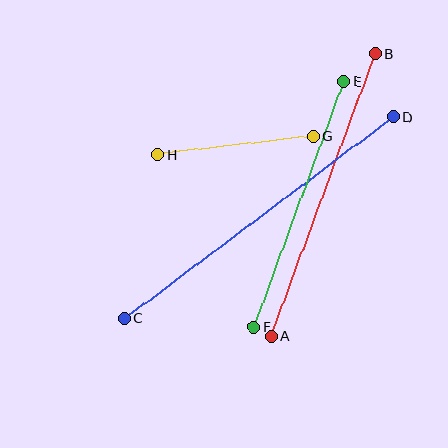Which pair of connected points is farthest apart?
Points C and D are farthest apart.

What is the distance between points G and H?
The distance is approximately 156 pixels.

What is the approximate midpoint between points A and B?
The midpoint is at approximately (323, 195) pixels.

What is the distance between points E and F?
The distance is approximately 261 pixels.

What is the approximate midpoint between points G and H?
The midpoint is at approximately (235, 145) pixels.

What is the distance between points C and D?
The distance is approximately 336 pixels.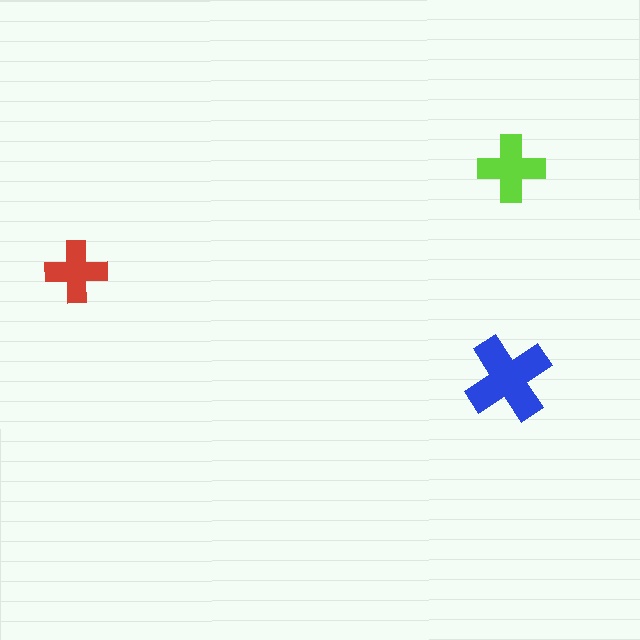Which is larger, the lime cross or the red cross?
The lime one.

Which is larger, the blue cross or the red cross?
The blue one.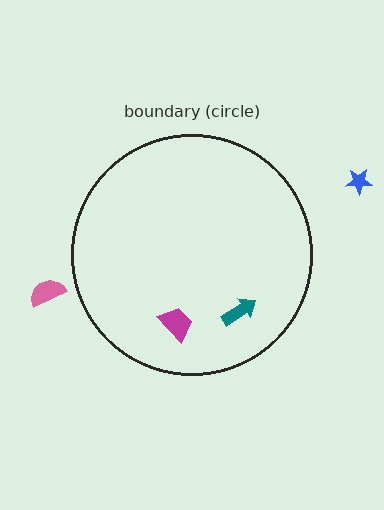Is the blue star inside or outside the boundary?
Outside.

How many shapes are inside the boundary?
2 inside, 2 outside.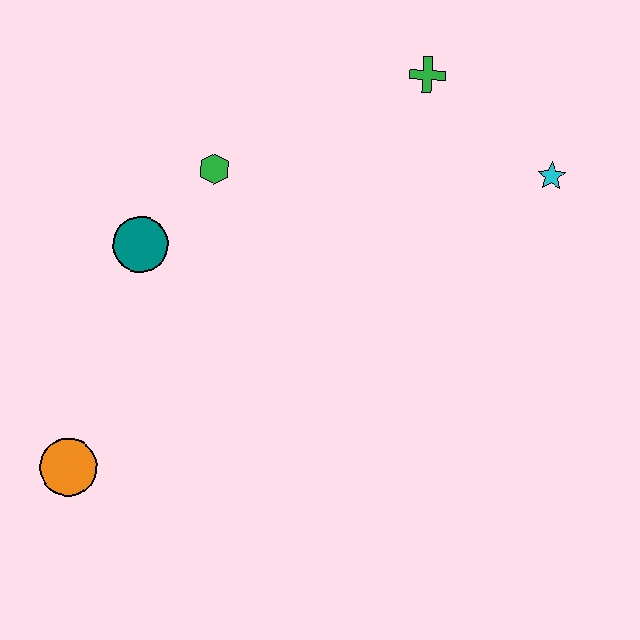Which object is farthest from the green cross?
The orange circle is farthest from the green cross.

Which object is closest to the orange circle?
The teal circle is closest to the orange circle.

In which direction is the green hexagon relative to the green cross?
The green hexagon is to the left of the green cross.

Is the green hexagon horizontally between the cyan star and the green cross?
No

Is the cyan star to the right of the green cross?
Yes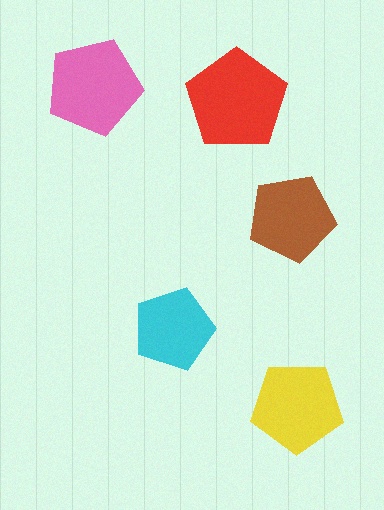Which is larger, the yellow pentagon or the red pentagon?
The red one.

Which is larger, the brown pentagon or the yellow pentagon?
The yellow one.